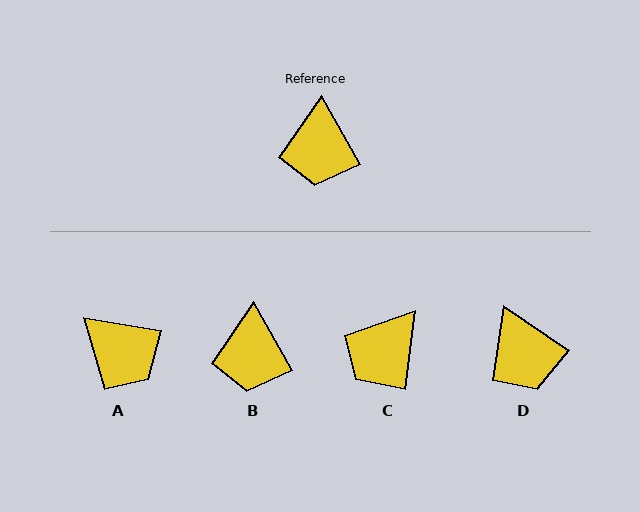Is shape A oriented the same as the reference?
No, it is off by about 51 degrees.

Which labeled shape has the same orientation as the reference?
B.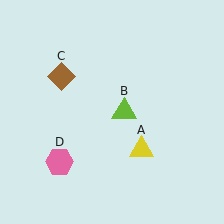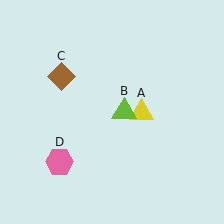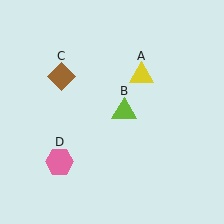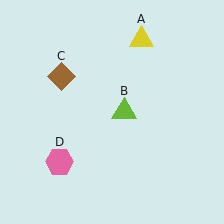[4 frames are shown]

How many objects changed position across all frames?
1 object changed position: yellow triangle (object A).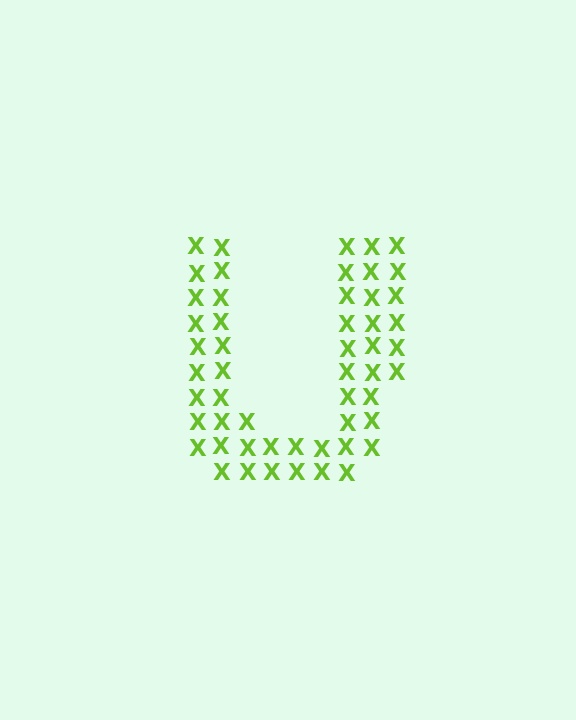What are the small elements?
The small elements are letter X's.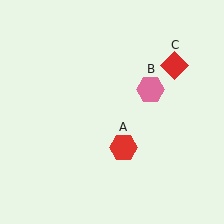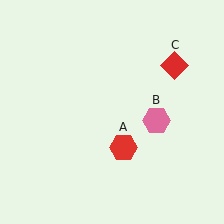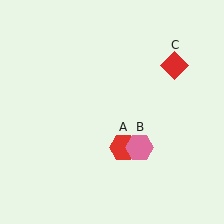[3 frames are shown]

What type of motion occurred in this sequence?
The pink hexagon (object B) rotated clockwise around the center of the scene.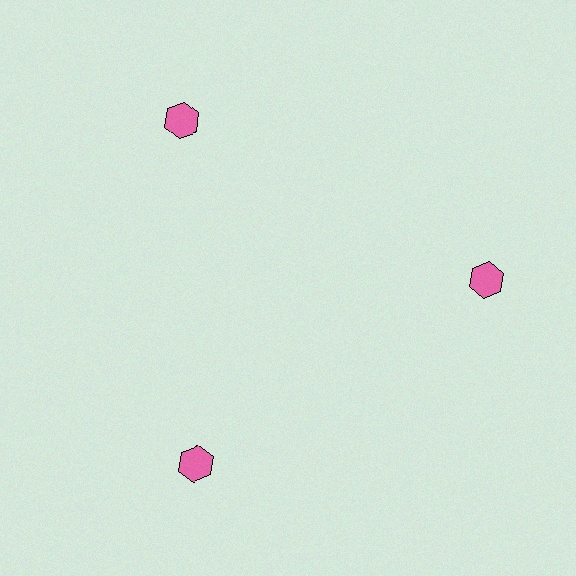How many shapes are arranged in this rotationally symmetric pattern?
There are 3 shapes, arranged in 3 groups of 1.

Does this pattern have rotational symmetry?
Yes, this pattern has 3-fold rotational symmetry. It looks the same after rotating 120 degrees around the center.